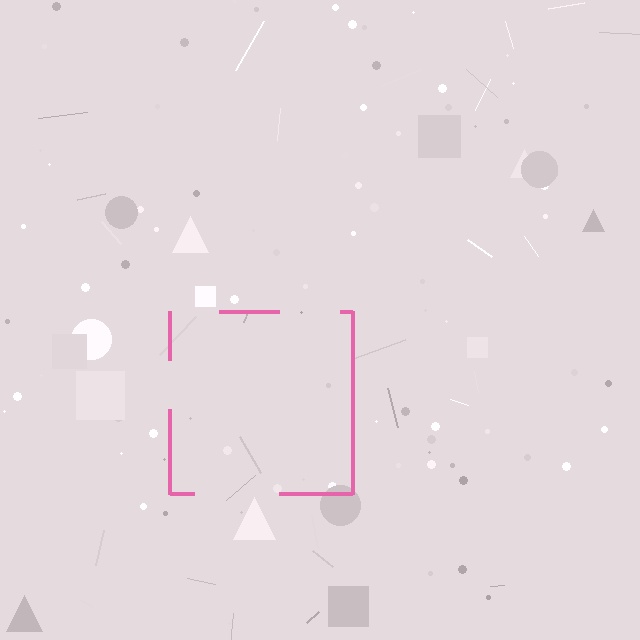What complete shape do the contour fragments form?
The contour fragments form a square.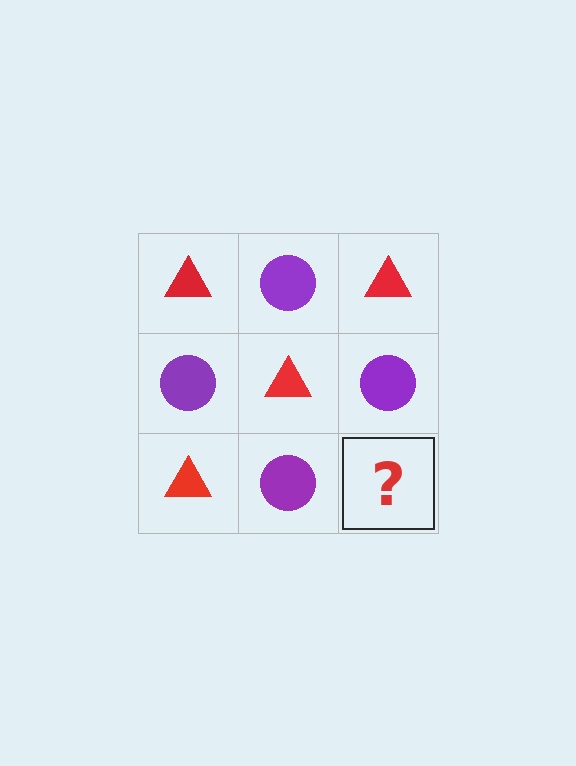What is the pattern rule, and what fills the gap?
The rule is that it alternates red triangle and purple circle in a checkerboard pattern. The gap should be filled with a red triangle.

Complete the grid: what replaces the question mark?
The question mark should be replaced with a red triangle.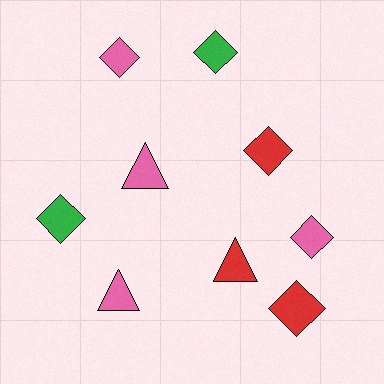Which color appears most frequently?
Pink, with 4 objects.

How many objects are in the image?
There are 9 objects.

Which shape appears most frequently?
Diamond, with 6 objects.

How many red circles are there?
There are no red circles.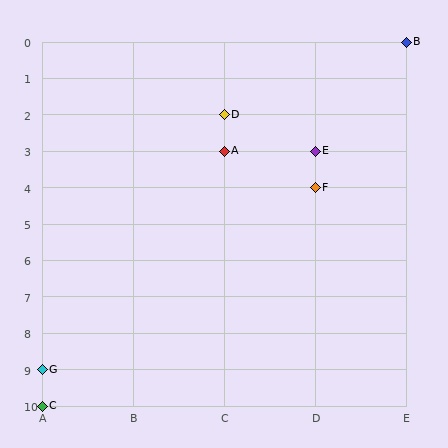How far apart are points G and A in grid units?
Points G and A are 2 columns and 6 rows apart (about 6.3 grid units diagonally).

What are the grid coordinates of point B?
Point B is at grid coordinates (E, 0).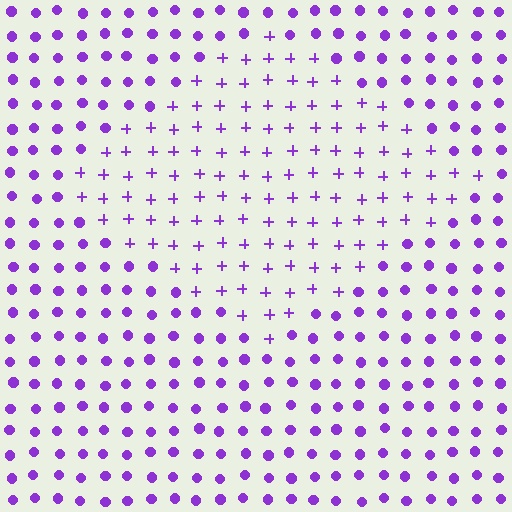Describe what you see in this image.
The image is filled with small purple elements arranged in a uniform grid. A diamond-shaped region contains plus signs, while the surrounding area contains circles. The boundary is defined purely by the change in element shape.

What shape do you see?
I see a diamond.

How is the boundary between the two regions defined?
The boundary is defined by a change in element shape: plus signs inside vs. circles outside. All elements share the same color and spacing.